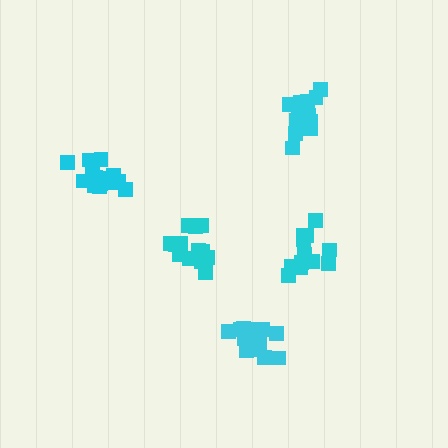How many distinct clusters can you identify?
There are 5 distinct clusters.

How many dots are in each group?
Group 1: 12 dots, Group 2: 15 dots, Group 3: 14 dots, Group 4: 18 dots, Group 5: 15 dots (74 total).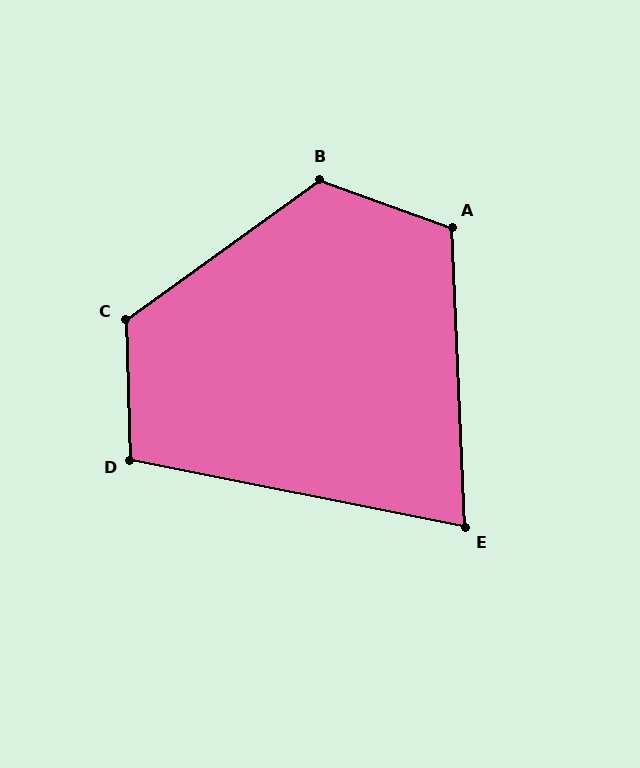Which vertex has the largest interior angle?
C, at approximately 124 degrees.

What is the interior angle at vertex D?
Approximately 103 degrees (obtuse).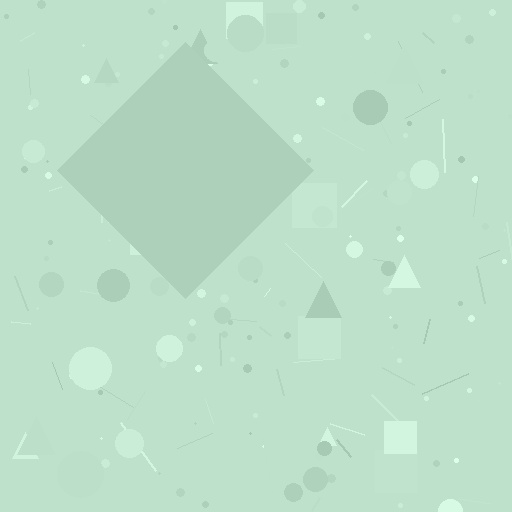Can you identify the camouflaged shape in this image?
The camouflaged shape is a diamond.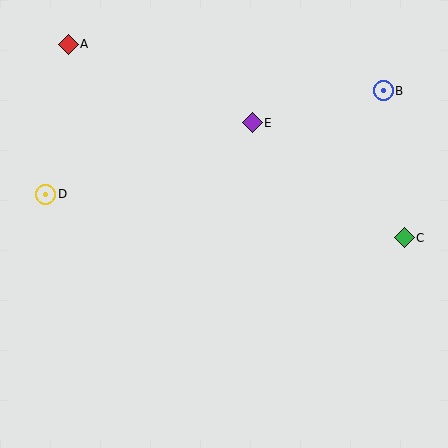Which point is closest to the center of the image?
Point E at (252, 123) is closest to the center.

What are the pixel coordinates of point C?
Point C is at (404, 238).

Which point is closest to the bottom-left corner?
Point D is closest to the bottom-left corner.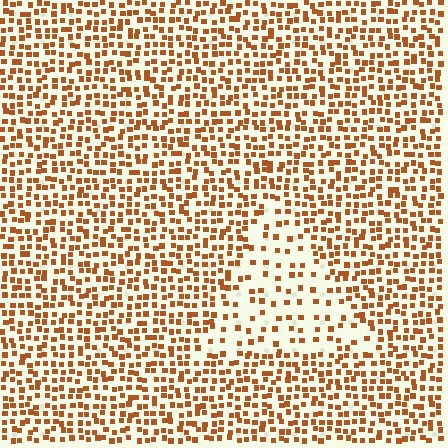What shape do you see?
I see a triangle.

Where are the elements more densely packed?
The elements are more densely packed outside the triangle boundary.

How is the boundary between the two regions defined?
The boundary is defined by a change in element density (approximately 2.4x ratio). All elements are the same color, size, and shape.